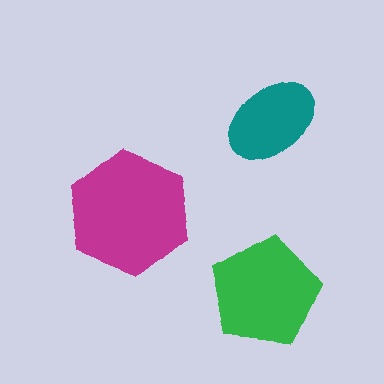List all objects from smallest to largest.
The teal ellipse, the green pentagon, the magenta hexagon.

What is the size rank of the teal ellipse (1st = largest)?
3rd.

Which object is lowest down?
The green pentagon is bottommost.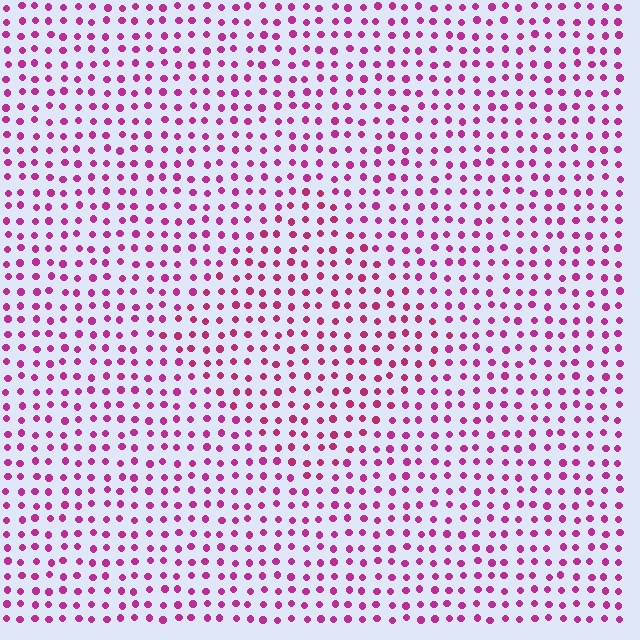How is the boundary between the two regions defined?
The boundary is defined purely by a slight shift in hue (about 18 degrees). Spacing, size, and orientation are identical on both sides.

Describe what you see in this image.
The image is filled with small magenta elements in a uniform arrangement. A diamond-shaped region is visible where the elements are tinted to a slightly different hue, forming a subtle color boundary.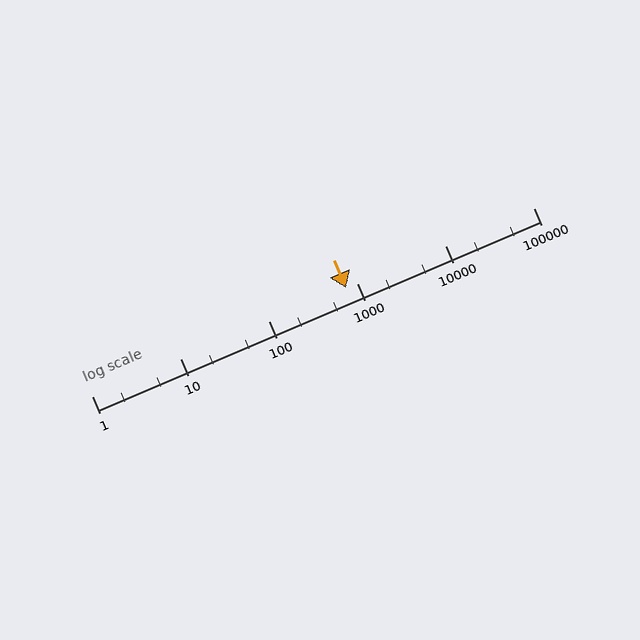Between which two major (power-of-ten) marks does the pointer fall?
The pointer is between 100 and 1000.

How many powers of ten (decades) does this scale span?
The scale spans 5 decades, from 1 to 100000.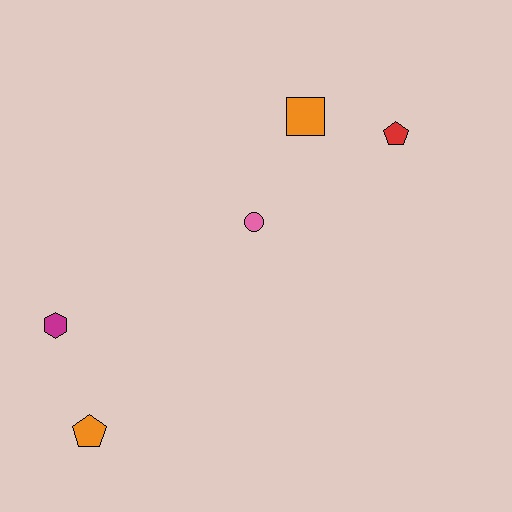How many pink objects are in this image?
There is 1 pink object.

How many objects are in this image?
There are 5 objects.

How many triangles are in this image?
There are no triangles.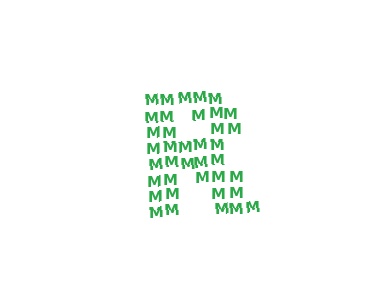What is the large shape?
The large shape is the letter R.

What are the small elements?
The small elements are letter M's.